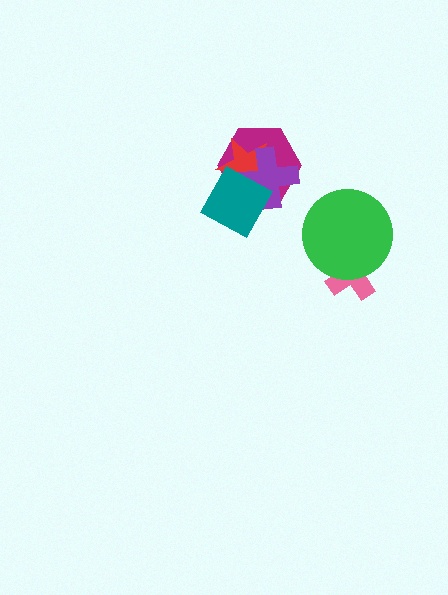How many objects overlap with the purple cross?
3 objects overlap with the purple cross.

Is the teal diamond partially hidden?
No, no other shape covers it.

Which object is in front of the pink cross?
The green circle is in front of the pink cross.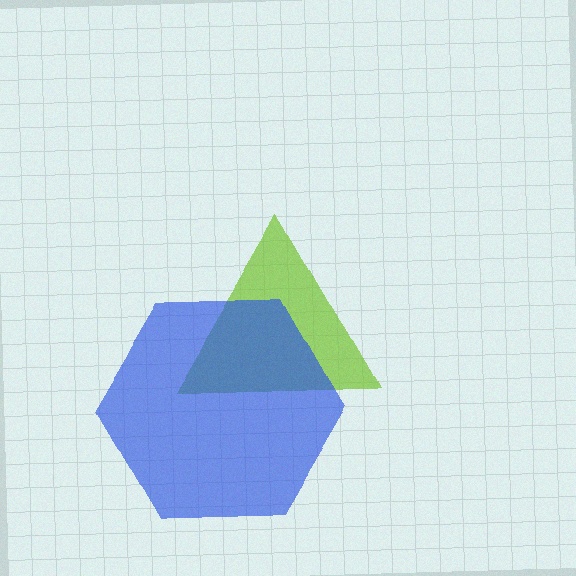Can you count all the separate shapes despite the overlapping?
Yes, there are 2 separate shapes.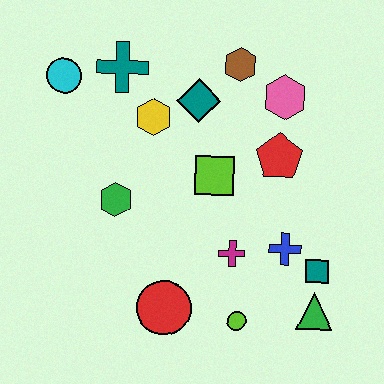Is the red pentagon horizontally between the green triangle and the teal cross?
Yes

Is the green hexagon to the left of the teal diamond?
Yes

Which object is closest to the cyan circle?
The teal cross is closest to the cyan circle.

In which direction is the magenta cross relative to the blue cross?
The magenta cross is to the left of the blue cross.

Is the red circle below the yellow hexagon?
Yes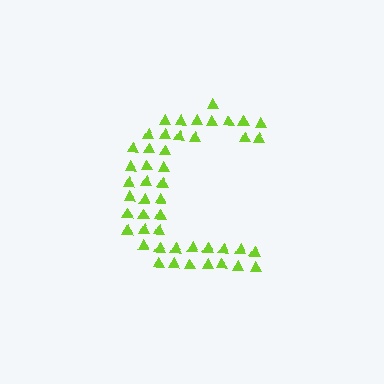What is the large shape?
The large shape is the letter C.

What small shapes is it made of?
It is made of small triangles.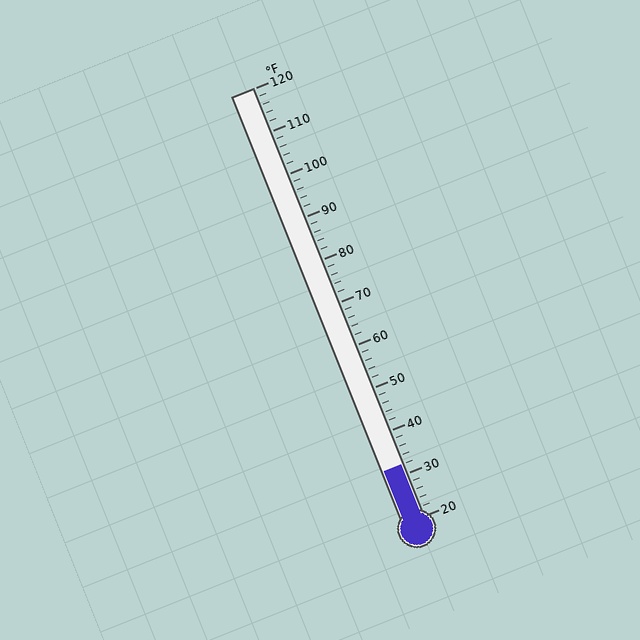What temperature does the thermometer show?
The thermometer shows approximately 32°F.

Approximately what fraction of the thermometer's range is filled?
The thermometer is filled to approximately 10% of its range.